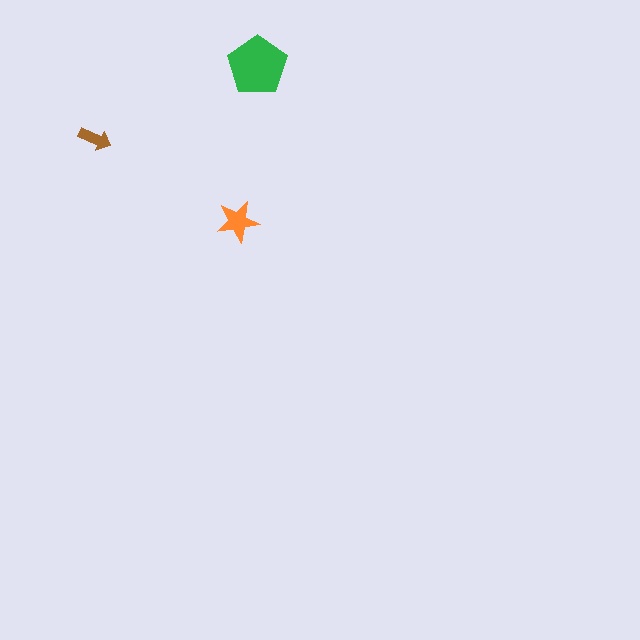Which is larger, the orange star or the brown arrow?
The orange star.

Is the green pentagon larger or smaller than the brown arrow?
Larger.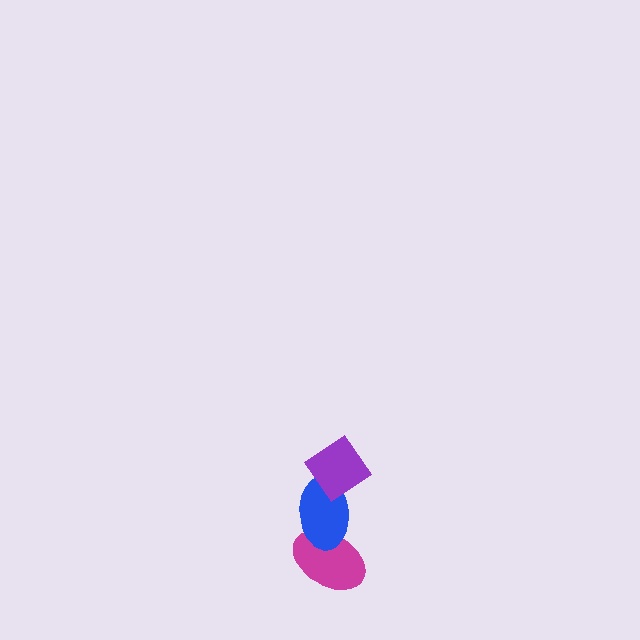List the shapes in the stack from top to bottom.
From top to bottom: the purple diamond, the blue ellipse, the magenta ellipse.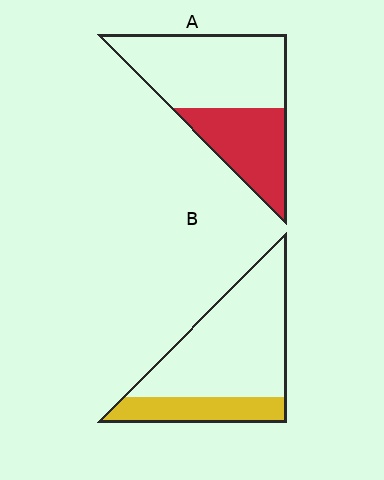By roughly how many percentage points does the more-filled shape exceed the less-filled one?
By roughly 10 percentage points (A over B).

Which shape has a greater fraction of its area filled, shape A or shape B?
Shape A.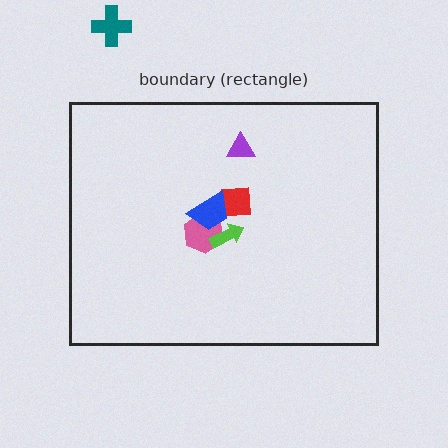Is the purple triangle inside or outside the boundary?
Inside.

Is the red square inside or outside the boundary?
Inside.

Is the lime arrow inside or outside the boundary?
Inside.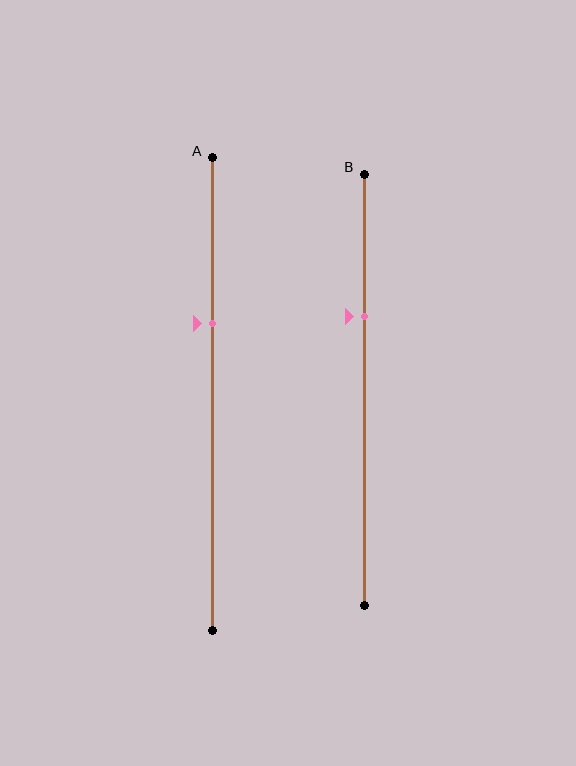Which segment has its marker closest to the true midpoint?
Segment A has its marker closest to the true midpoint.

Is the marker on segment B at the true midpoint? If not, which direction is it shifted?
No, the marker on segment B is shifted upward by about 17% of the segment length.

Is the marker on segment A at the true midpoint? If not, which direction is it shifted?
No, the marker on segment A is shifted upward by about 15% of the segment length.